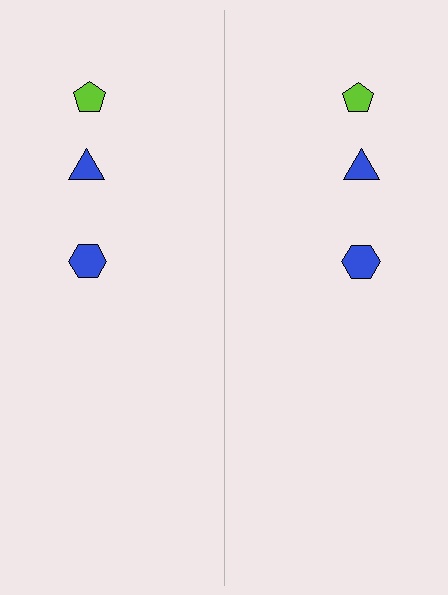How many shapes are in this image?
There are 6 shapes in this image.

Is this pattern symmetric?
Yes, this pattern has bilateral (reflection) symmetry.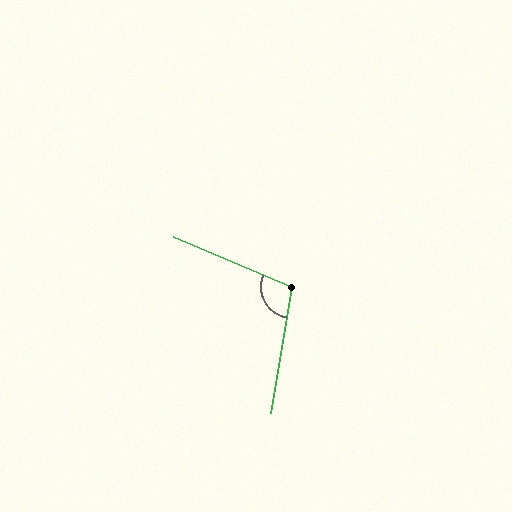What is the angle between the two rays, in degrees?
Approximately 104 degrees.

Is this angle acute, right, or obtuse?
It is obtuse.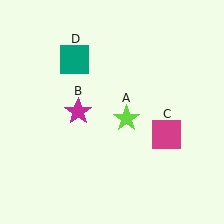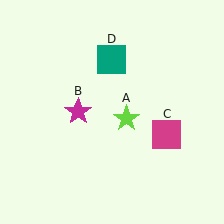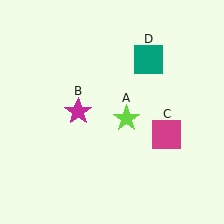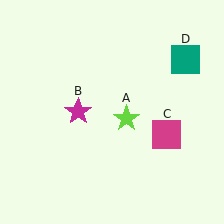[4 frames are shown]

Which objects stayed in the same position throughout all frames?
Lime star (object A) and magenta star (object B) and magenta square (object C) remained stationary.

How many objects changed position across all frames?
1 object changed position: teal square (object D).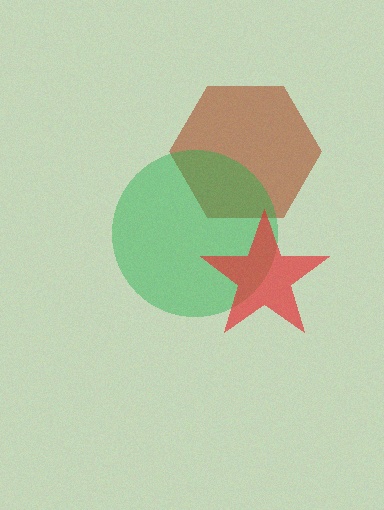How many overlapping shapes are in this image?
There are 3 overlapping shapes in the image.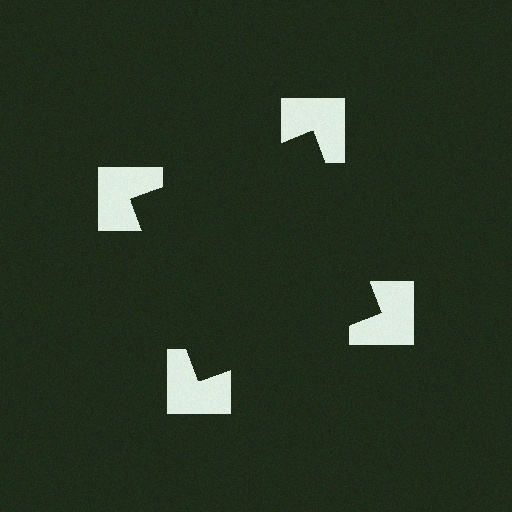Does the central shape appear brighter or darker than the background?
It typically appears slightly darker than the background, even though no actual brightness change is drawn.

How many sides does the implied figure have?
4 sides.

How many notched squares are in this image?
There are 4 — one at each vertex of the illusory square.